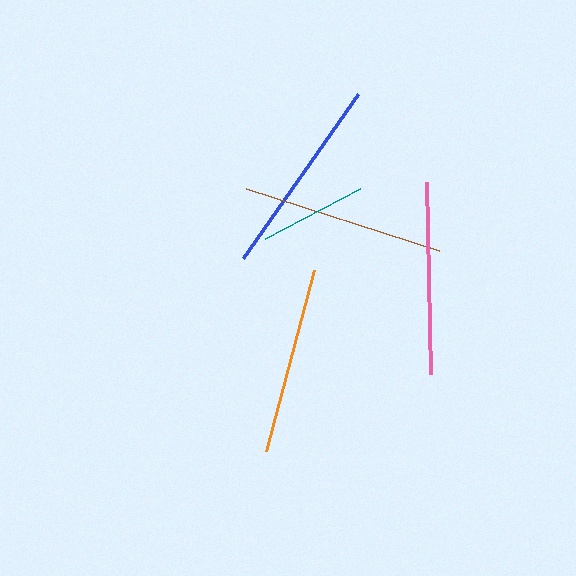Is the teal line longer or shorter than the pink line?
The pink line is longer than the teal line.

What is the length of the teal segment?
The teal segment is approximately 107 pixels long.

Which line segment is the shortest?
The teal line is the shortest at approximately 107 pixels.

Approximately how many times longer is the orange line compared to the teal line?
The orange line is approximately 1.7 times the length of the teal line.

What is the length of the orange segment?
The orange segment is approximately 187 pixels long.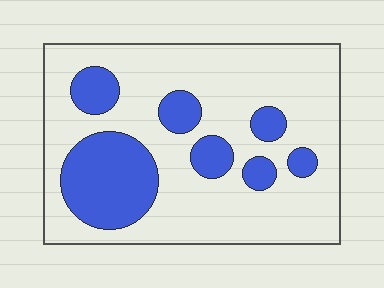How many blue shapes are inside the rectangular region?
7.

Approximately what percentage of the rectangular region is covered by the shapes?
Approximately 25%.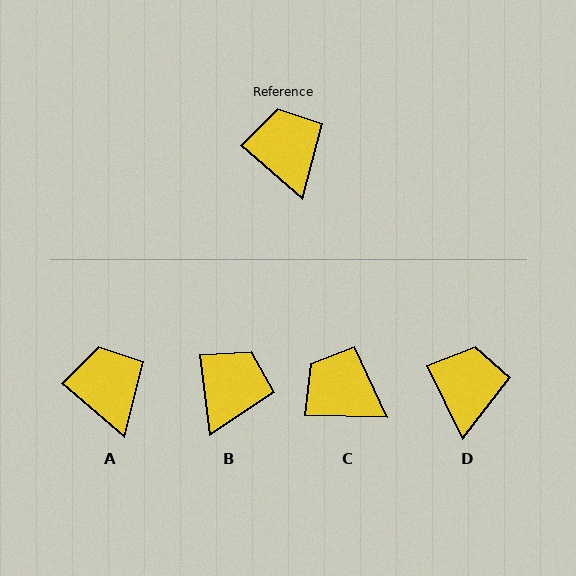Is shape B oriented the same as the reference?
No, it is off by about 42 degrees.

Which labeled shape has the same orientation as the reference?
A.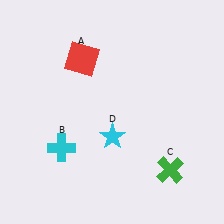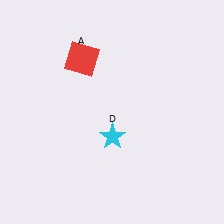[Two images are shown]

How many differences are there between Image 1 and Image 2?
There are 2 differences between the two images.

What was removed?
The cyan cross (B), the green cross (C) were removed in Image 2.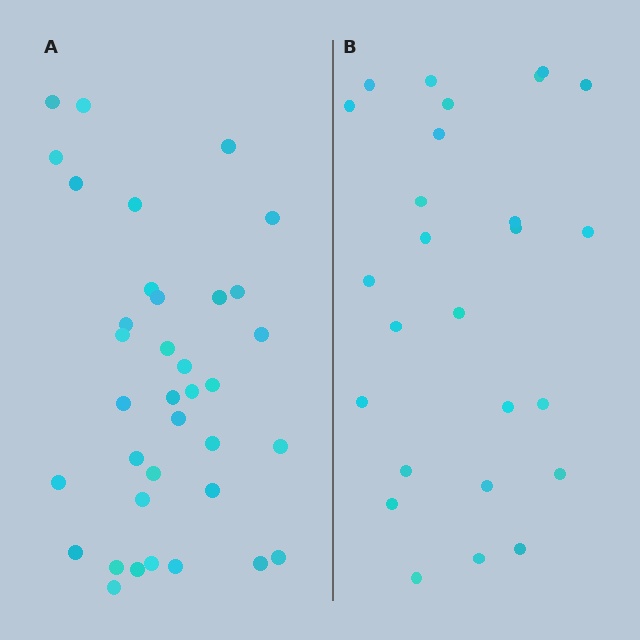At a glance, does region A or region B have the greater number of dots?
Region A (the left region) has more dots.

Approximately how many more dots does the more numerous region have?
Region A has roughly 10 or so more dots than region B.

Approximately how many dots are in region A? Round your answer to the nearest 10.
About 40 dots. (The exact count is 36, which rounds to 40.)